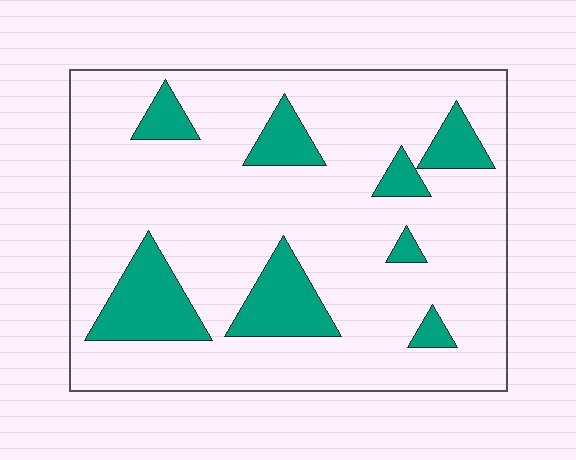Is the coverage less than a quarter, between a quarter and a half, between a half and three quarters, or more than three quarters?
Less than a quarter.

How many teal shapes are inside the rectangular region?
8.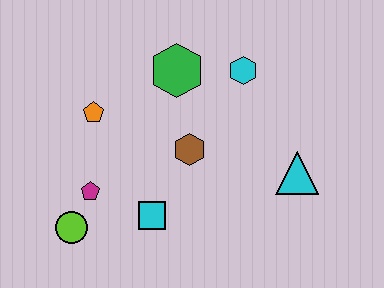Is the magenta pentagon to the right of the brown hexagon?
No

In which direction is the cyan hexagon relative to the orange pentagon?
The cyan hexagon is to the right of the orange pentagon.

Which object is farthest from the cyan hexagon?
The lime circle is farthest from the cyan hexagon.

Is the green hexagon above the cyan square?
Yes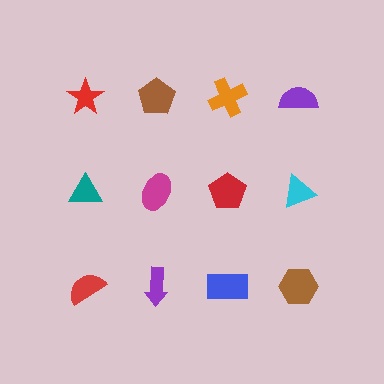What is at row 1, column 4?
A purple semicircle.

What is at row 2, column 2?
A magenta ellipse.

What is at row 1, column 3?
An orange cross.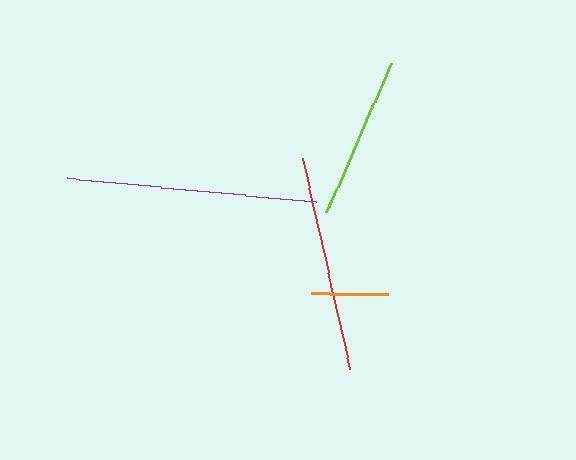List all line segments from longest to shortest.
From longest to shortest: purple, red, lime, orange.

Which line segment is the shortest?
The orange line is the shortest at approximately 77 pixels.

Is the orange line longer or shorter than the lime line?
The lime line is longer than the orange line.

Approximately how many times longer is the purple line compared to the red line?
The purple line is approximately 1.2 times the length of the red line.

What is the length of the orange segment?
The orange segment is approximately 77 pixels long.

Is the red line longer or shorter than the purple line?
The purple line is longer than the red line.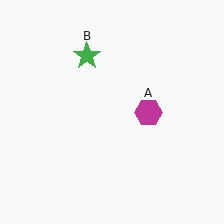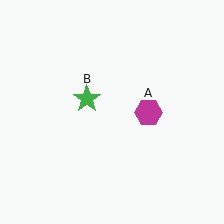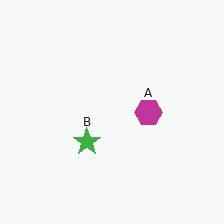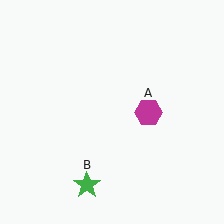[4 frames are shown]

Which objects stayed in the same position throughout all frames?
Magenta hexagon (object A) remained stationary.